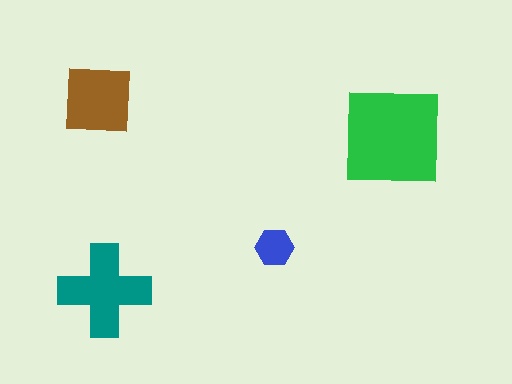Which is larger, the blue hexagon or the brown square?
The brown square.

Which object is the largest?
The green square.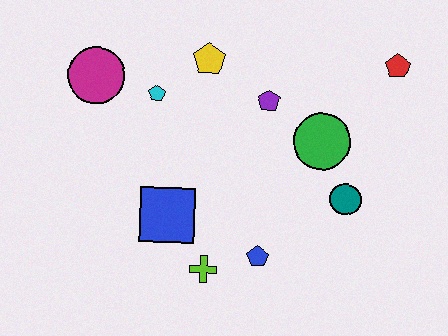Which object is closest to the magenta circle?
The cyan pentagon is closest to the magenta circle.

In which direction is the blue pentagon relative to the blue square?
The blue pentagon is to the right of the blue square.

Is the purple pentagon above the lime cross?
Yes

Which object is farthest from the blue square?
The red pentagon is farthest from the blue square.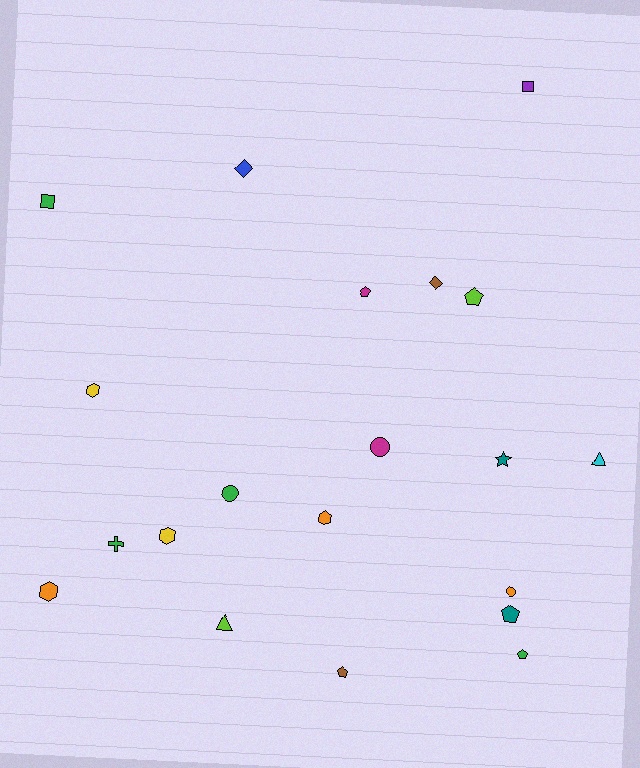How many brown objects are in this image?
There are 2 brown objects.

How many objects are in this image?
There are 20 objects.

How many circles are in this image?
There are 3 circles.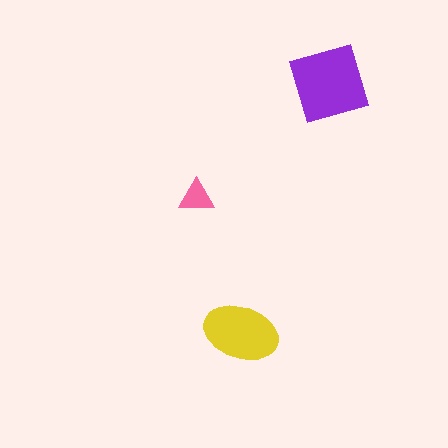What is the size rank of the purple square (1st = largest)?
1st.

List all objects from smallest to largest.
The pink triangle, the yellow ellipse, the purple square.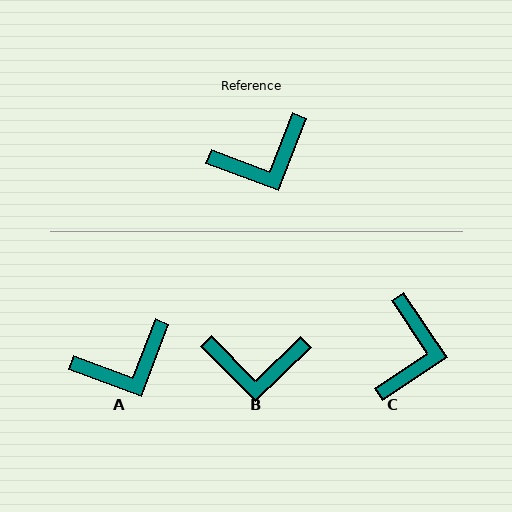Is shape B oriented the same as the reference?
No, it is off by about 25 degrees.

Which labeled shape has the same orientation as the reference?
A.